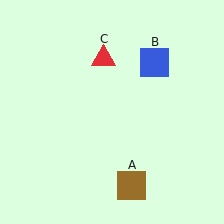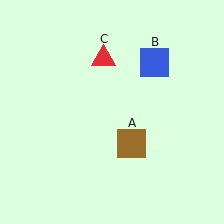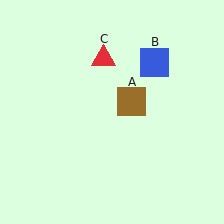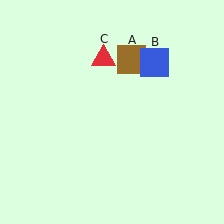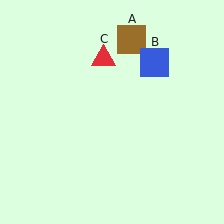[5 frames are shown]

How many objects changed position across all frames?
1 object changed position: brown square (object A).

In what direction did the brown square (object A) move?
The brown square (object A) moved up.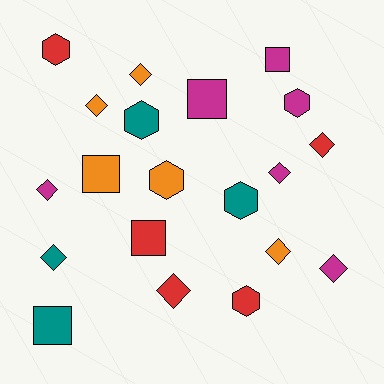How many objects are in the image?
There are 20 objects.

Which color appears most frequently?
Magenta, with 6 objects.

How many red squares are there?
There is 1 red square.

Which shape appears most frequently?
Diamond, with 9 objects.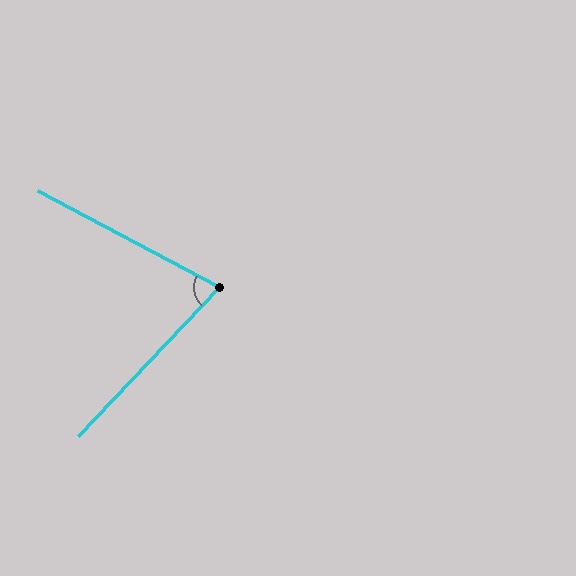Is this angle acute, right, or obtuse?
It is acute.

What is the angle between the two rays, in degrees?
Approximately 75 degrees.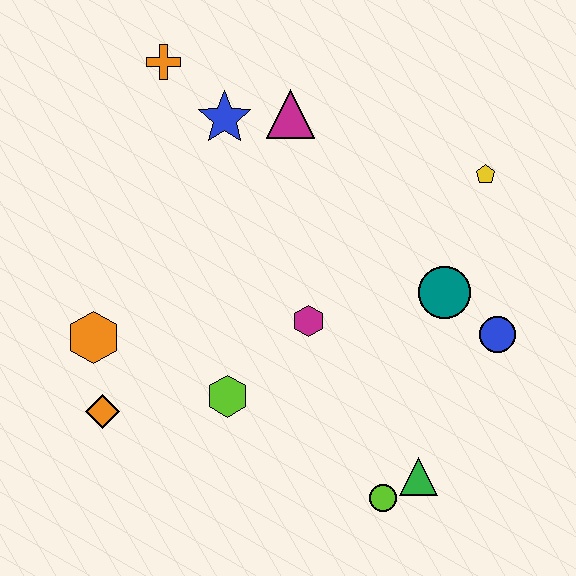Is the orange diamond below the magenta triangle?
Yes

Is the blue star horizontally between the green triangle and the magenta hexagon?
No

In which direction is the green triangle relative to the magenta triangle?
The green triangle is below the magenta triangle.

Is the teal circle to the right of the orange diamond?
Yes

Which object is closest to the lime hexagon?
The magenta hexagon is closest to the lime hexagon.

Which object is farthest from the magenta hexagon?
The orange cross is farthest from the magenta hexagon.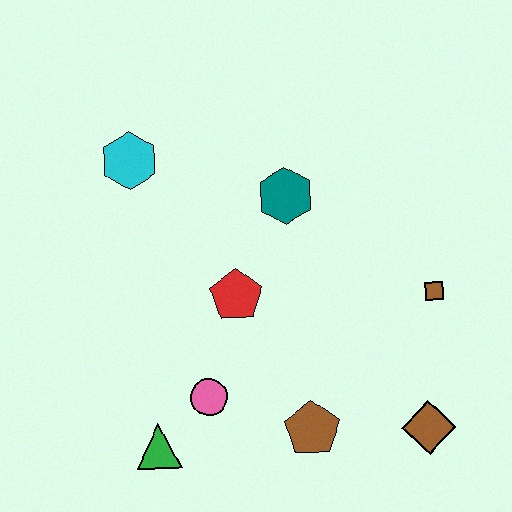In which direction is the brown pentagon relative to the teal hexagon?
The brown pentagon is below the teal hexagon.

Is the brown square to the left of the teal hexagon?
No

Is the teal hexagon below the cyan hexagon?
Yes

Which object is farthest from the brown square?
The cyan hexagon is farthest from the brown square.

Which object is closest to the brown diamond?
The brown pentagon is closest to the brown diamond.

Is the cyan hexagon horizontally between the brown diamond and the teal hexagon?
No